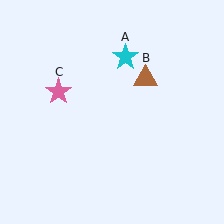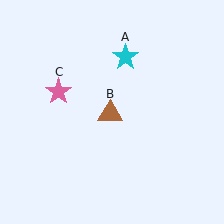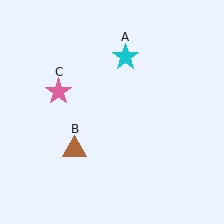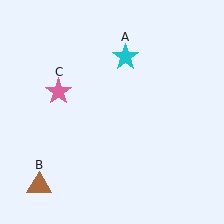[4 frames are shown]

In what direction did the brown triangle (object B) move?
The brown triangle (object B) moved down and to the left.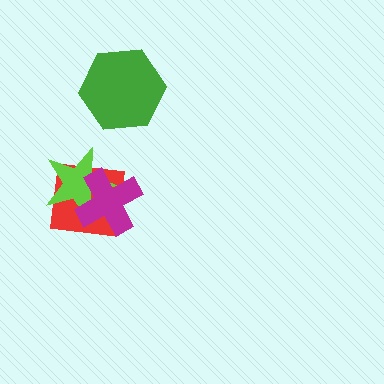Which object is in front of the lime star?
The magenta cross is in front of the lime star.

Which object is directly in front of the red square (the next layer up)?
The lime star is directly in front of the red square.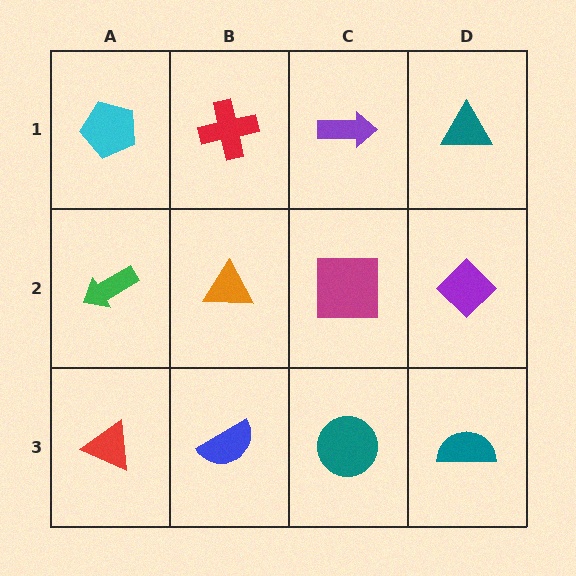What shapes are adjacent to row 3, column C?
A magenta square (row 2, column C), a blue semicircle (row 3, column B), a teal semicircle (row 3, column D).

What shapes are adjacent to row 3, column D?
A purple diamond (row 2, column D), a teal circle (row 3, column C).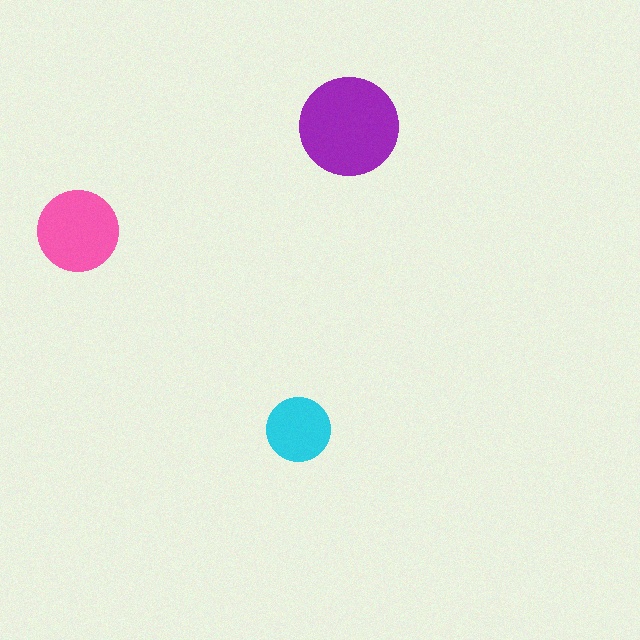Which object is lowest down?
The cyan circle is bottommost.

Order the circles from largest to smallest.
the purple one, the pink one, the cyan one.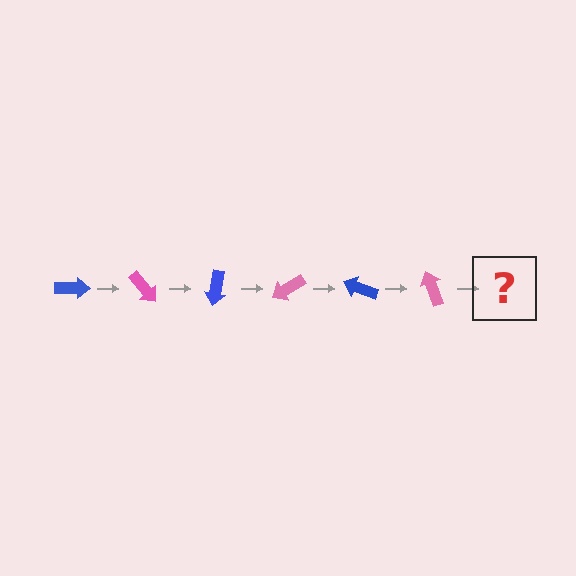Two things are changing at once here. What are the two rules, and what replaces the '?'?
The two rules are that it rotates 50 degrees each step and the color cycles through blue and pink. The '?' should be a blue arrow, rotated 300 degrees from the start.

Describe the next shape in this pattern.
It should be a blue arrow, rotated 300 degrees from the start.